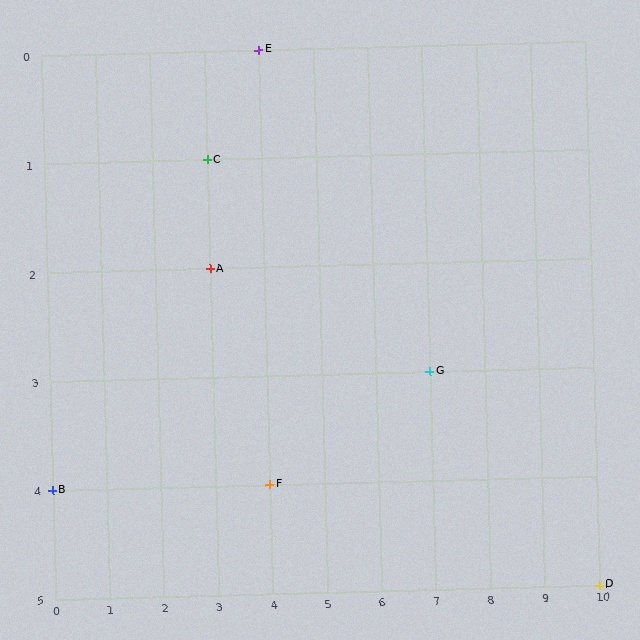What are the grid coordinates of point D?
Point D is at grid coordinates (10, 5).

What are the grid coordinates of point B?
Point B is at grid coordinates (0, 4).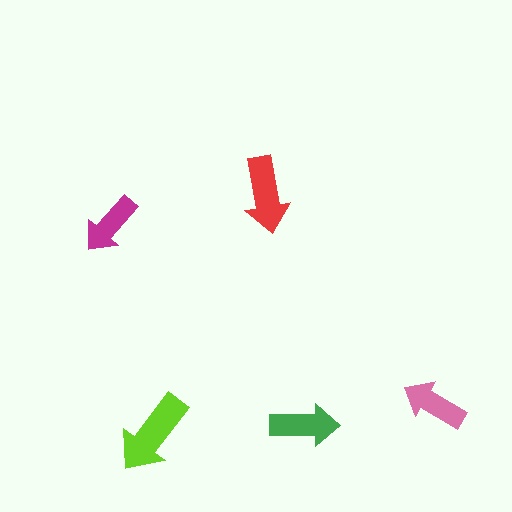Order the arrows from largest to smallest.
the lime one, the red one, the green one, the pink one, the magenta one.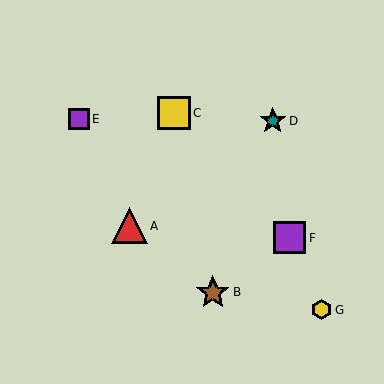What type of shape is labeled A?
Shape A is a red triangle.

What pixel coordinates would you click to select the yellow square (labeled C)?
Click at (174, 113) to select the yellow square C.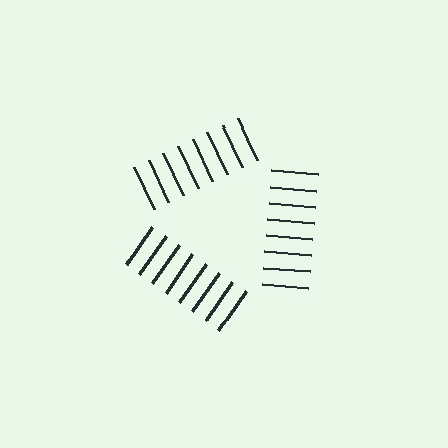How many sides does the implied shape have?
3 sides — the line-ends trace a triangle.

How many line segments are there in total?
24 — 8 along each of the 3 edges.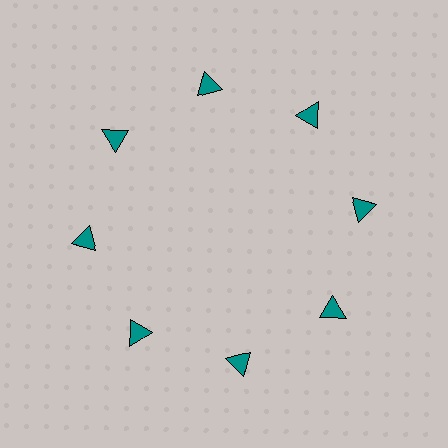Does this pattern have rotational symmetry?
Yes, this pattern has 8-fold rotational symmetry. It looks the same after rotating 45 degrees around the center.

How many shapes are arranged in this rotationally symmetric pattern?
There are 8 shapes, arranged in 8 groups of 1.